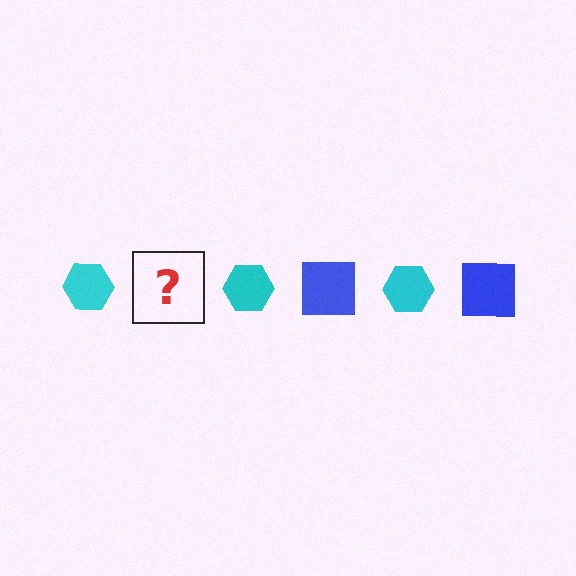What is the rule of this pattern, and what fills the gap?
The rule is that the pattern alternates between cyan hexagon and blue square. The gap should be filled with a blue square.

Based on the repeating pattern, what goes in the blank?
The blank should be a blue square.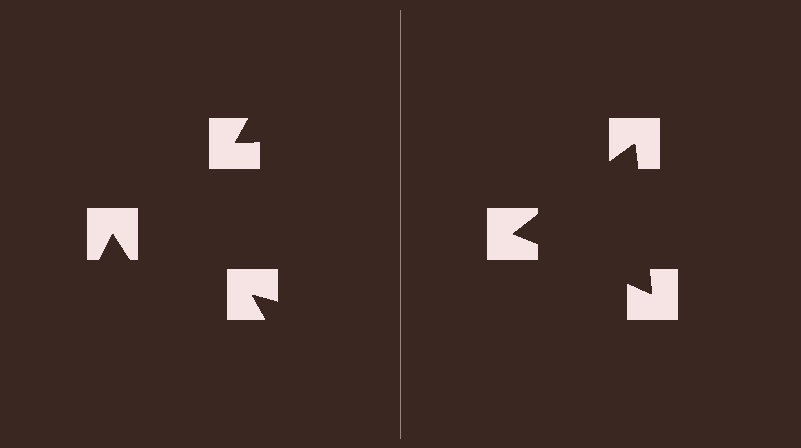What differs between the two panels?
The notched squares are positioned identically on both sides; only the wedge orientations differ. On the right they align to a triangle; on the left they are misaligned.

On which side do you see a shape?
An illusory triangle appears on the right side. On the left side the wedge cuts are rotated, so no coherent shape forms.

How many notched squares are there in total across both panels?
6 — 3 on each side.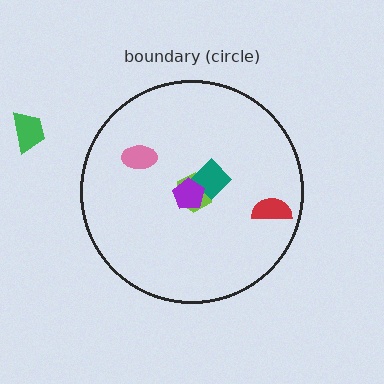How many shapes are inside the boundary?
5 inside, 1 outside.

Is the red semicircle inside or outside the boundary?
Inside.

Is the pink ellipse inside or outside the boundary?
Inside.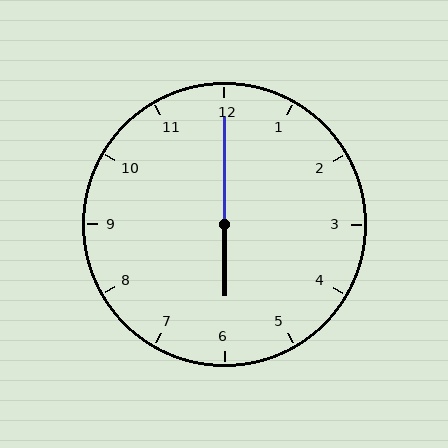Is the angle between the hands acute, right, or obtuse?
It is obtuse.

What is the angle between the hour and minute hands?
Approximately 180 degrees.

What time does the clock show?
6:00.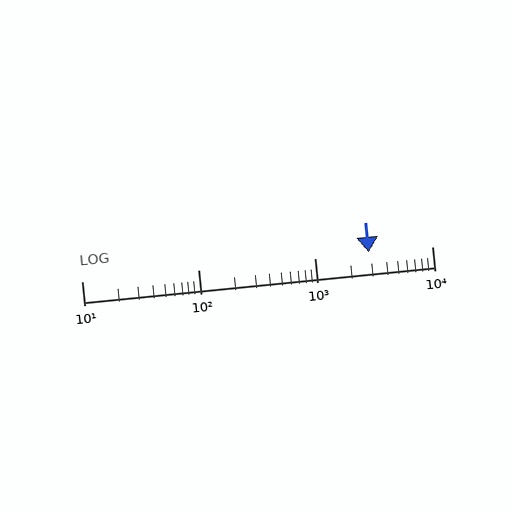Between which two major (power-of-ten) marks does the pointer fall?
The pointer is between 1000 and 10000.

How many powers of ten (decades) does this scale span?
The scale spans 3 decades, from 10 to 10000.